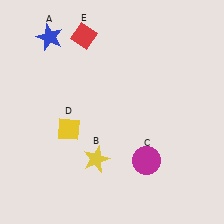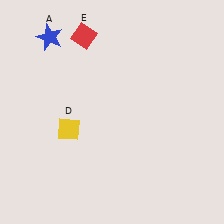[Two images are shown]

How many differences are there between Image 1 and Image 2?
There are 2 differences between the two images.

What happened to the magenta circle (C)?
The magenta circle (C) was removed in Image 2. It was in the bottom-right area of Image 1.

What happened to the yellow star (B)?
The yellow star (B) was removed in Image 2. It was in the bottom-left area of Image 1.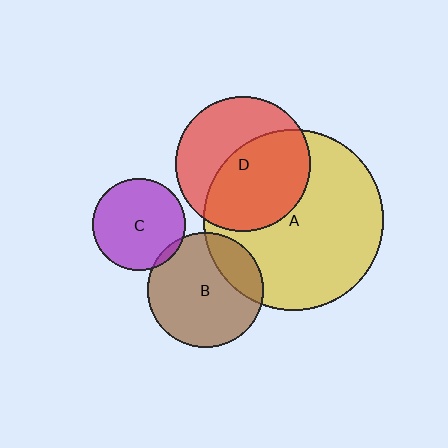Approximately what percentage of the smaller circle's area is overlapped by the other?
Approximately 5%.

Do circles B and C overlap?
Yes.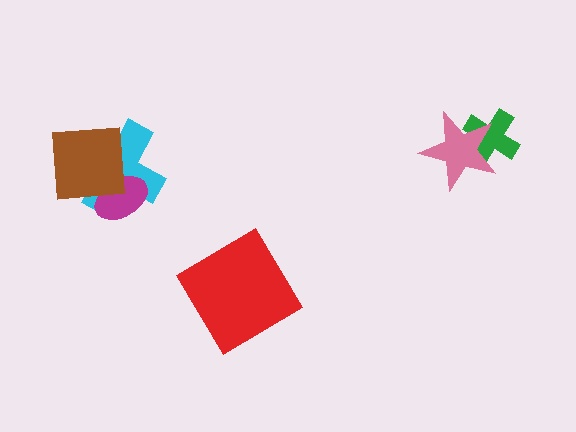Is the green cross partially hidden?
Yes, it is partially covered by another shape.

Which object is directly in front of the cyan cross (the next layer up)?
The magenta ellipse is directly in front of the cyan cross.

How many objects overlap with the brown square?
2 objects overlap with the brown square.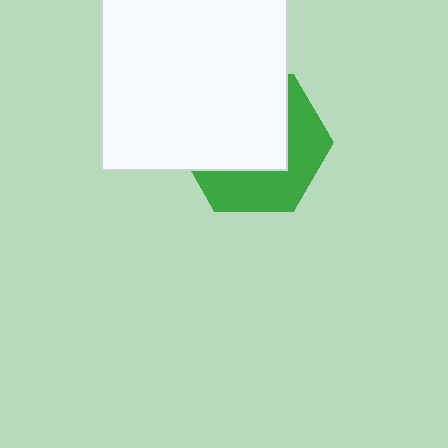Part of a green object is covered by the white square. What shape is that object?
It is a hexagon.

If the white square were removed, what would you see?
You would see the complete green hexagon.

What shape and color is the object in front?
The object in front is a white square.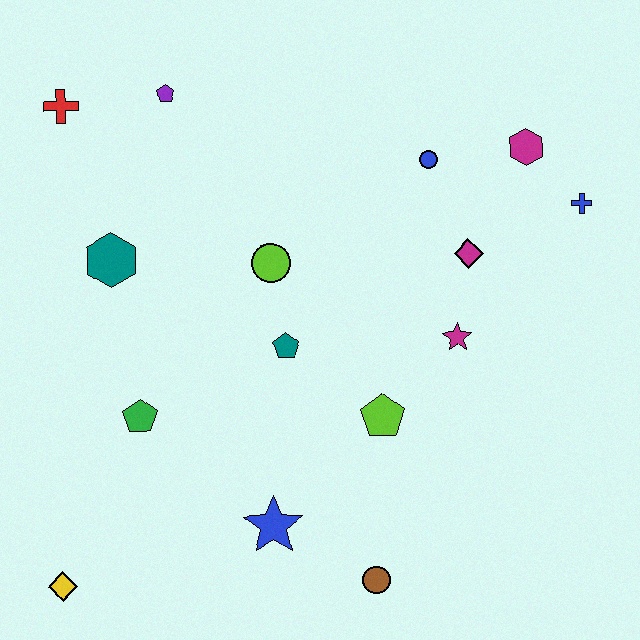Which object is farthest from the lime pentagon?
The red cross is farthest from the lime pentagon.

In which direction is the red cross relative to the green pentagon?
The red cross is above the green pentagon.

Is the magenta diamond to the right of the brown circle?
Yes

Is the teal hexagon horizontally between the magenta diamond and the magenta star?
No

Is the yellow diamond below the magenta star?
Yes